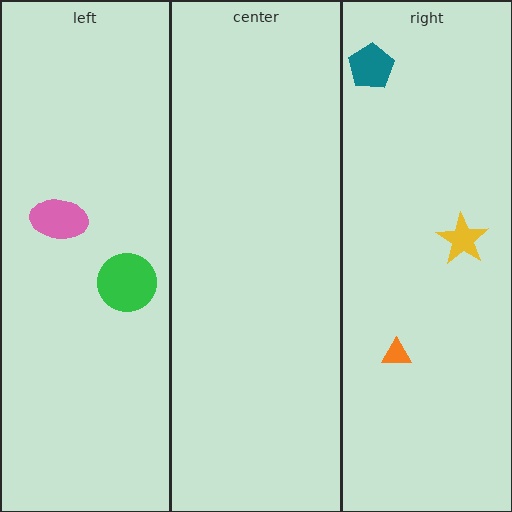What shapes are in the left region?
The pink ellipse, the green circle.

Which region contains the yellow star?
The right region.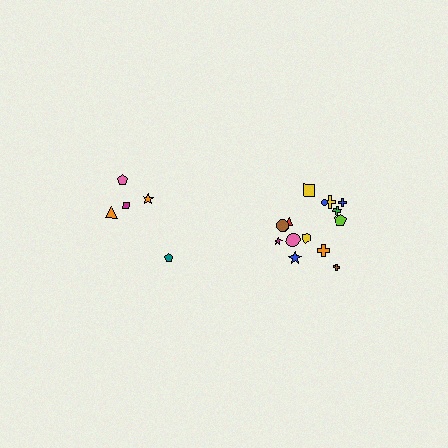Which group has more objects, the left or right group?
The right group.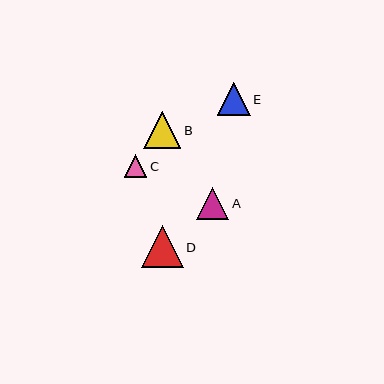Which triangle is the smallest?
Triangle C is the smallest with a size of approximately 23 pixels.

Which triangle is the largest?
Triangle D is the largest with a size of approximately 42 pixels.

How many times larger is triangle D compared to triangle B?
Triangle D is approximately 1.1 times the size of triangle B.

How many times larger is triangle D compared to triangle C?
Triangle D is approximately 1.9 times the size of triangle C.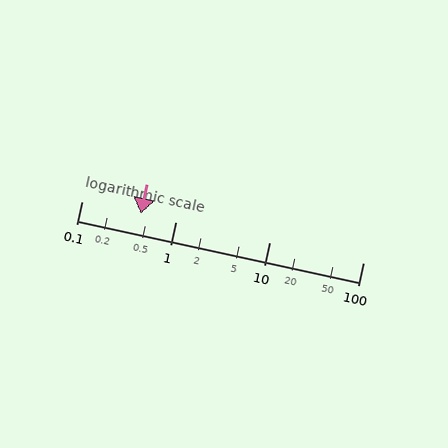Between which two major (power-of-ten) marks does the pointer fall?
The pointer is between 0.1 and 1.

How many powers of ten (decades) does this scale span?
The scale spans 3 decades, from 0.1 to 100.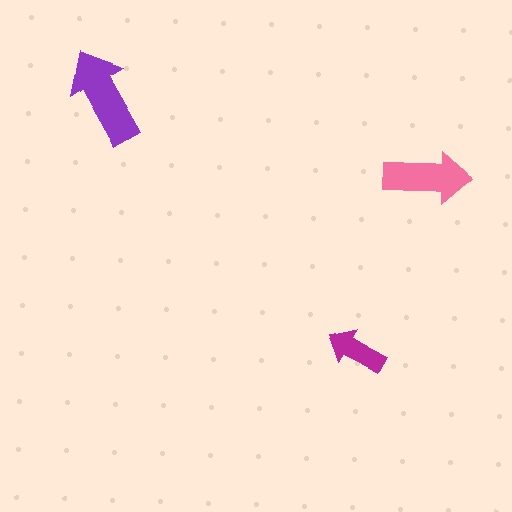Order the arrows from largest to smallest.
the purple one, the pink one, the magenta one.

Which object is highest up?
The purple arrow is topmost.